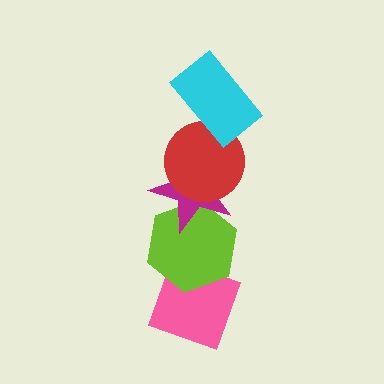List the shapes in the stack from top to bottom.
From top to bottom: the cyan rectangle, the red circle, the magenta star, the lime hexagon, the pink diamond.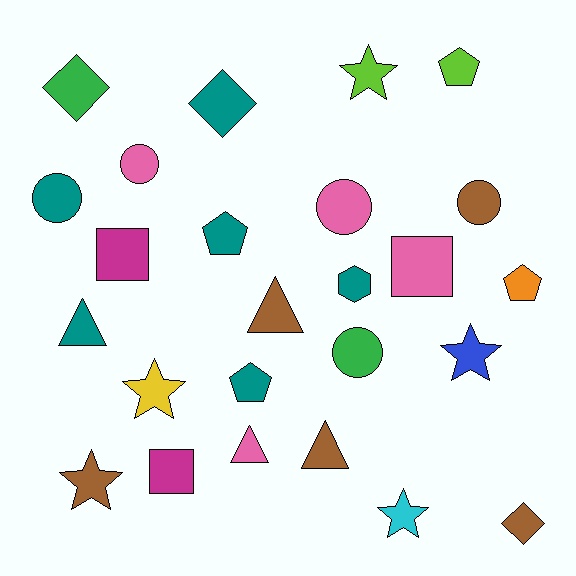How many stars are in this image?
There are 5 stars.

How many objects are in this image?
There are 25 objects.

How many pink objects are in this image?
There are 4 pink objects.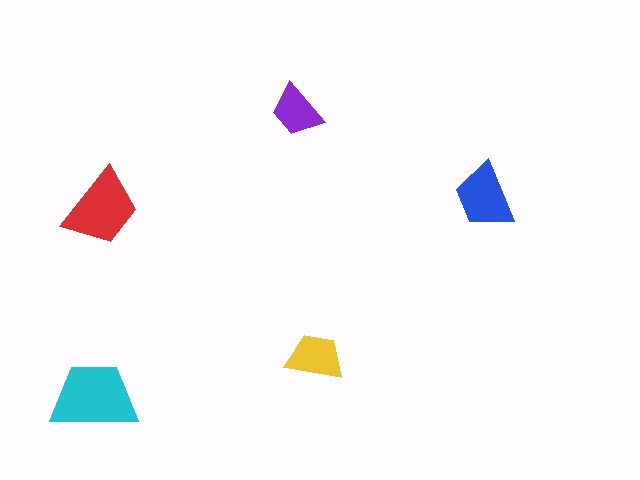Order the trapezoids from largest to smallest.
the cyan one, the red one, the blue one, the yellow one, the purple one.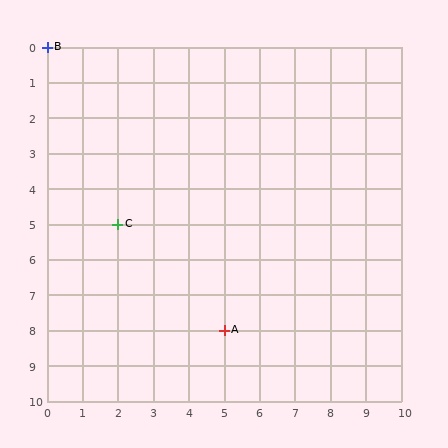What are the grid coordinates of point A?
Point A is at grid coordinates (5, 8).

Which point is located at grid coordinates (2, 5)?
Point C is at (2, 5).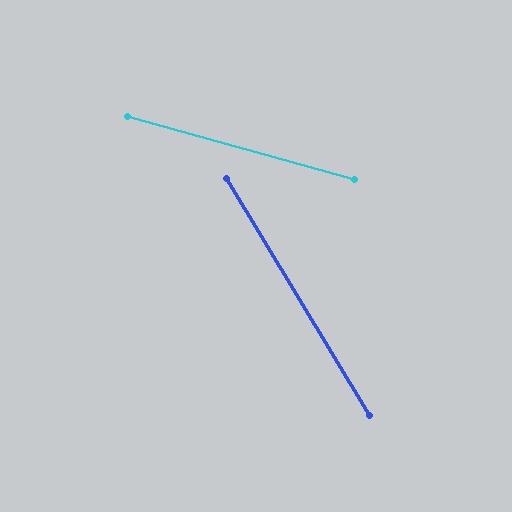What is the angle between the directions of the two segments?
Approximately 43 degrees.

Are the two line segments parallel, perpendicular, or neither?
Neither parallel nor perpendicular — they differ by about 43°.